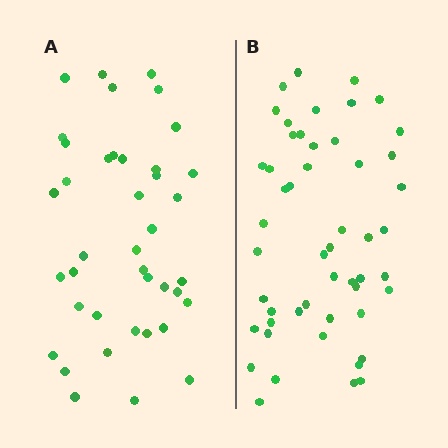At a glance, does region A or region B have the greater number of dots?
Region B (the right region) has more dots.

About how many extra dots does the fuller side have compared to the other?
Region B has roughly 12 or so more dots than region A.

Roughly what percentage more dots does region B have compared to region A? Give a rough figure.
About 30% more.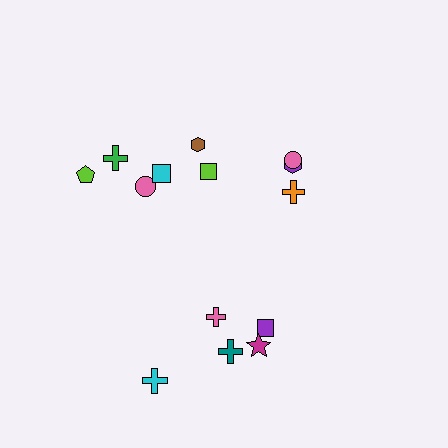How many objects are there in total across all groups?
There are 14 objects.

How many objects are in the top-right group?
There are 3 objects.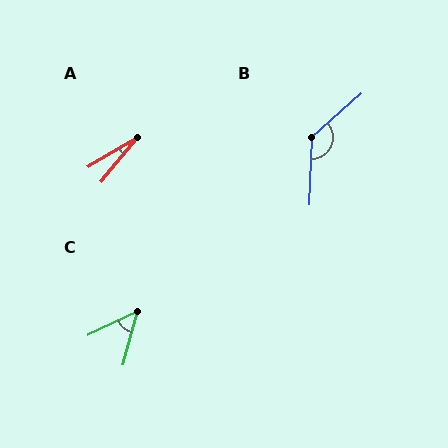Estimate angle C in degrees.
Approximately 49 degrees.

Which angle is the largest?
B, at approximately 134 degrees.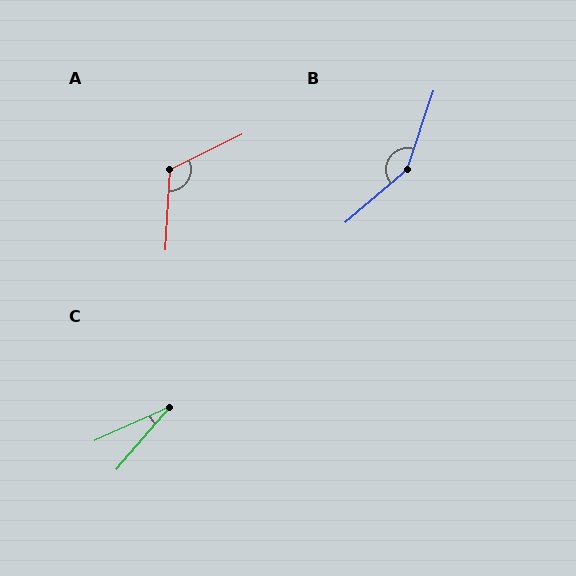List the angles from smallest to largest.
C (25°), A (119°), B (149°).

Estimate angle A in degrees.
Approximately 119 degrees.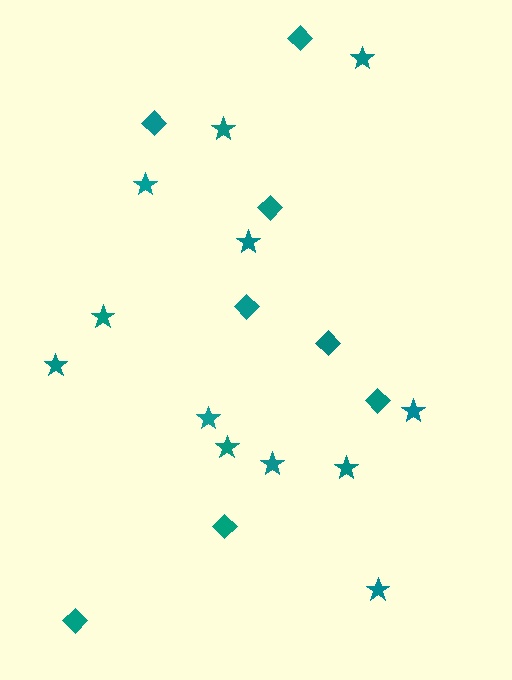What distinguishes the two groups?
There are 2 groups: one group of stars (12) and one group of diamonds (8).